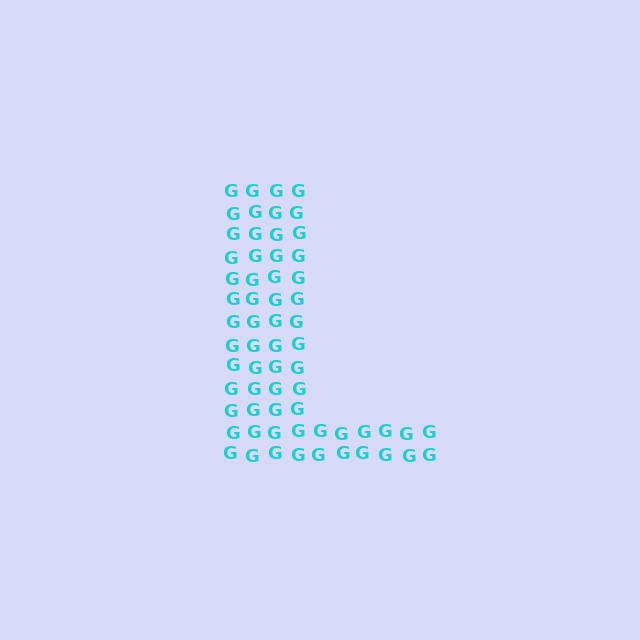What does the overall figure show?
The overall figure shows the letter L.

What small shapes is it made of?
It is made of small letter G's.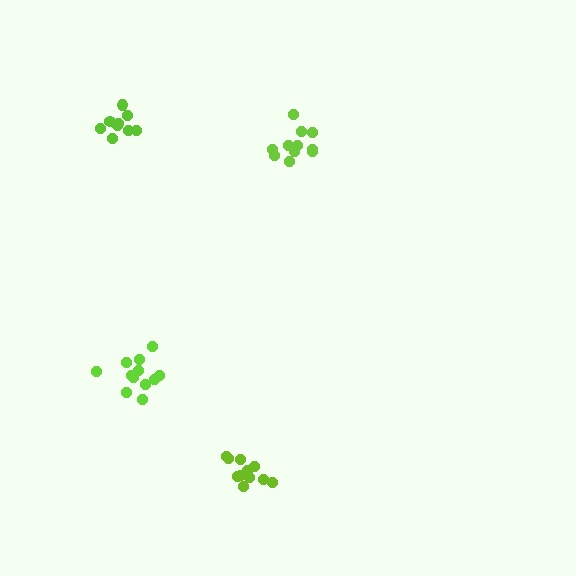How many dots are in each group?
Group 1: 13 dots, Group 2: 11 dots, Group 3: 12 dots, Group 4: 9 dots (45 total).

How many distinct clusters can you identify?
There are 4 distinct clusters.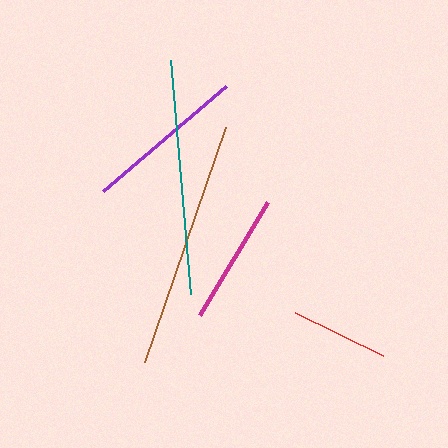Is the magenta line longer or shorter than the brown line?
The brown line is longer than the magenta line.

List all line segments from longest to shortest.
From longest to shortest: brown, teal, purple, magenta, red.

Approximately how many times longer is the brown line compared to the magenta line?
The brown line is approximately 1.9 times the length of the magenta line.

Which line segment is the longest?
The brown line is the longest at approximately 248 pixels.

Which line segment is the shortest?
The red line is the shortest at approximately 98 pixels.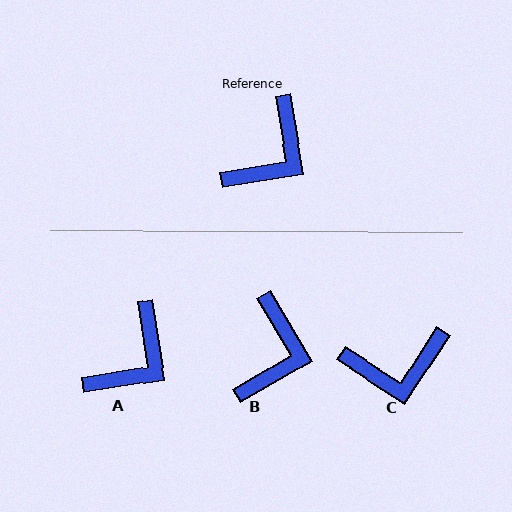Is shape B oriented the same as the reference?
No, it is off by about 21 degrees.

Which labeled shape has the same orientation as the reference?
A.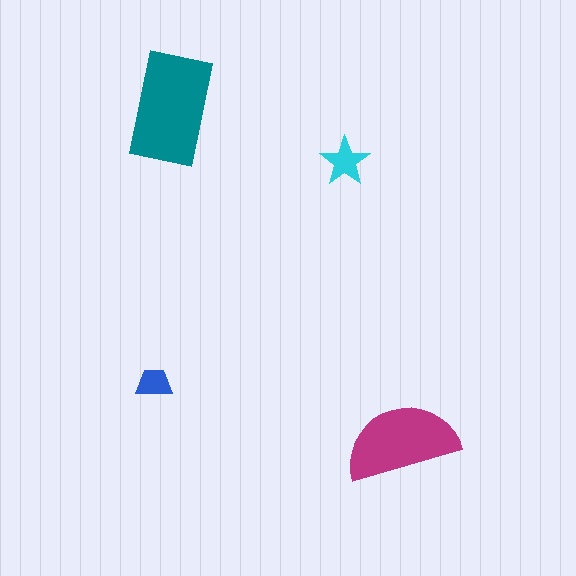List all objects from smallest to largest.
The blue trapezoid, the cyan star, the magenta semicircle, the teal rectangle.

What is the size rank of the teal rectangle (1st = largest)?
1st.